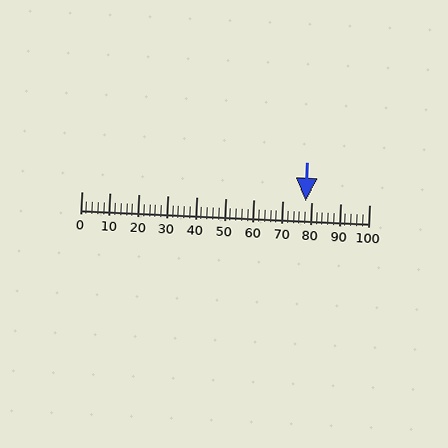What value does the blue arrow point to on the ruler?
The blue arrow points to approximately 78.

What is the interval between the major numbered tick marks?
The major tick marks are spaced 10 units apart.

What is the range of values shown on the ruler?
The ruler shows values from 0 to 100.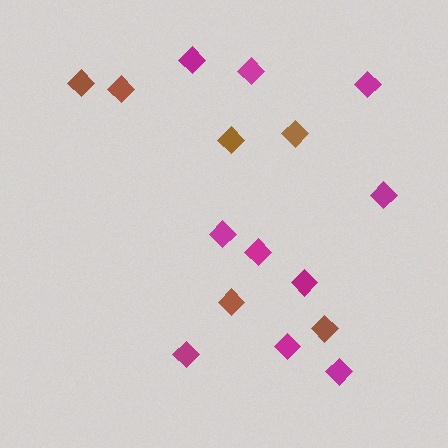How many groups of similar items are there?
There are 2 groups: one group of magenta diamonds (10) and one group of brown diamonds (6).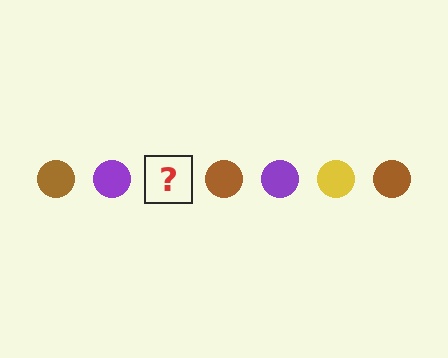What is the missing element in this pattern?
The missing element is a yellow circle.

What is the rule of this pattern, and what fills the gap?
The rule is that the pattern cycles through brown, purple, yellow circles. The gap should be filled with a yellow circle.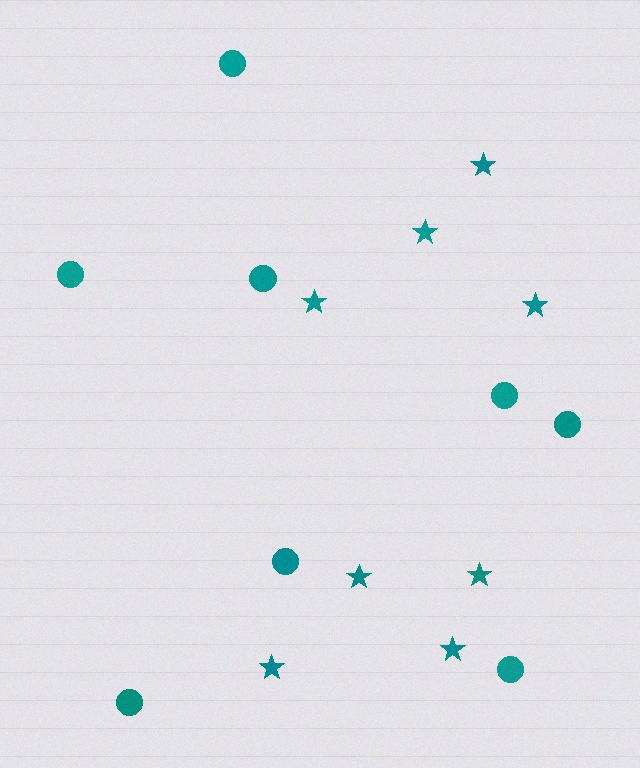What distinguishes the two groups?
There are 2 groups: one group of stars (8) and one group of circles (8).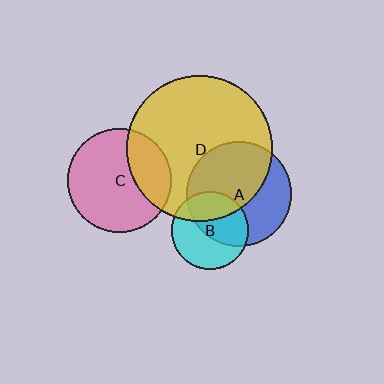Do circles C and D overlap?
Yes.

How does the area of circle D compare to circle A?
Approximately 1.9 times.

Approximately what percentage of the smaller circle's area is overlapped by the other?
Approximately 30%.